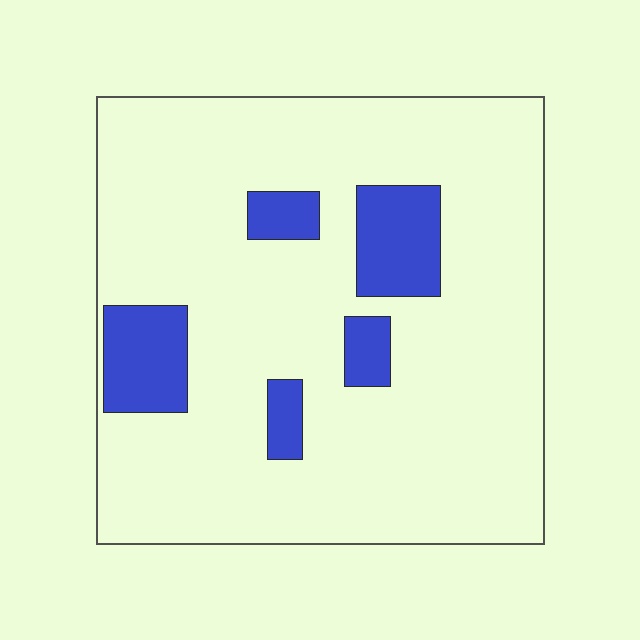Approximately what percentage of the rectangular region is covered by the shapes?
Approximately 15%.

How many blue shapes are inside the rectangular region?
5.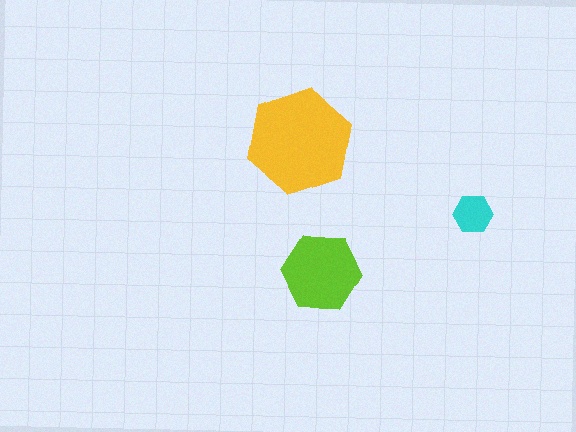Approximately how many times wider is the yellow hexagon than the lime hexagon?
About 1.5 times wider.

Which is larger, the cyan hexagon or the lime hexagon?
The lime one.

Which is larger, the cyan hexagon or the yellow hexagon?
The yellow one.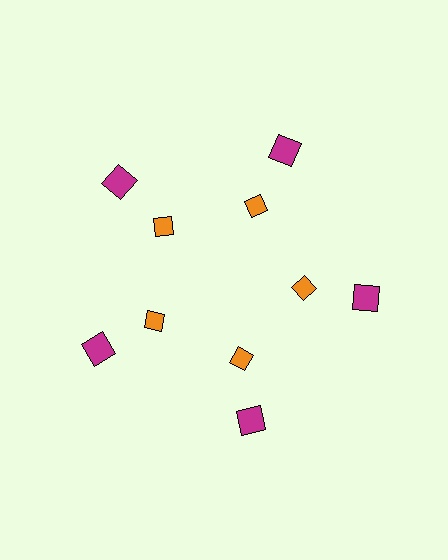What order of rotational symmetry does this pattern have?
This pattern has 5-fold rotational symmetry.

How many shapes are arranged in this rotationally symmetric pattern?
There are 10 shapes, arranged in 5 groups of 2.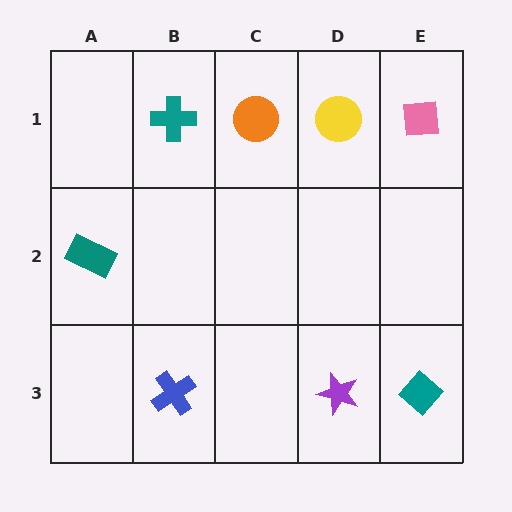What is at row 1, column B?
A teal cross.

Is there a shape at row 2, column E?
No, that cell is empty.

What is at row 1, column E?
A pink square.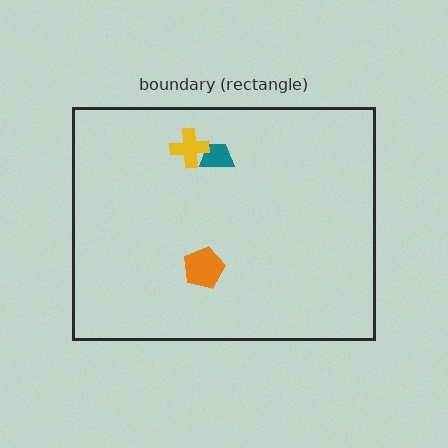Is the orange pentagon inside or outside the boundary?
Inside.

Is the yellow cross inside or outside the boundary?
Inside.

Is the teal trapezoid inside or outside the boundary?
Inside.